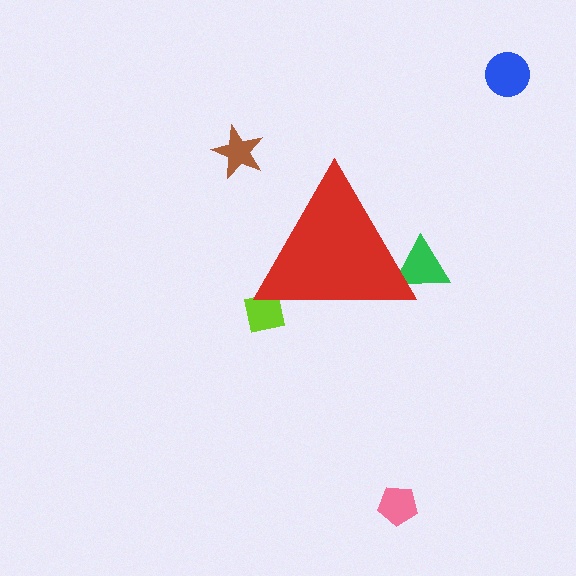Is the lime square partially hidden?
Yes, the lime square is partially hidden behind the red triangle.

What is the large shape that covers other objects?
A red triangle.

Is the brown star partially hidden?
No, the brown star is fully visible.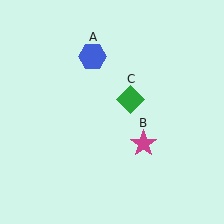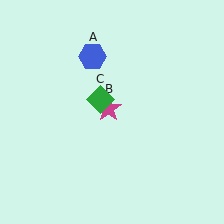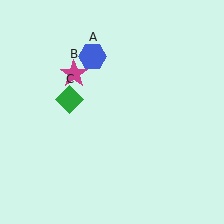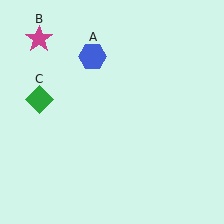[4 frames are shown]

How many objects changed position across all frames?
2 objects changed position: magenta star (object B), green diamond (object C).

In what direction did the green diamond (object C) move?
The green diamond (object C) moved left.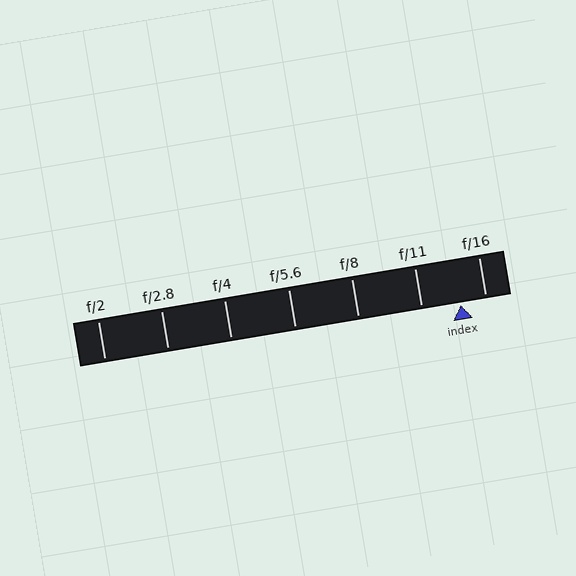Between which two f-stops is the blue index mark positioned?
The index mark is between f/11 and f/16.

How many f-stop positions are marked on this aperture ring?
There are 7 f-stop positions marked.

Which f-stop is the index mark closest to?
The index mark is closest to f/16.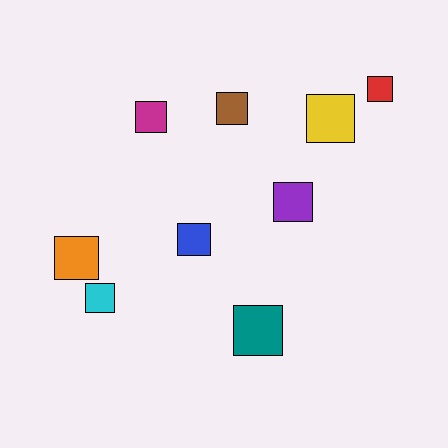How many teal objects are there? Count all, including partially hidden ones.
There is 1 teal object.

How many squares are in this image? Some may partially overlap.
There are 9 squares.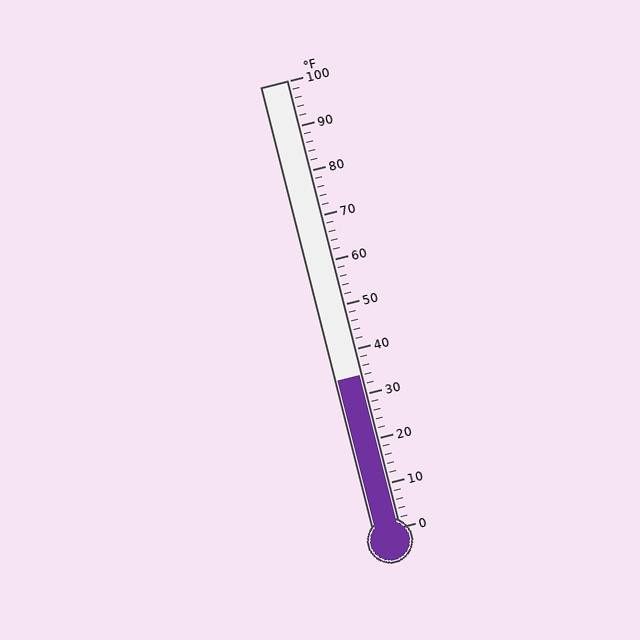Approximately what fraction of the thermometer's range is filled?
The thermometer is filled to approximately 35% of its range.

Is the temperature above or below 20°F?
The temperature is above 20°F.